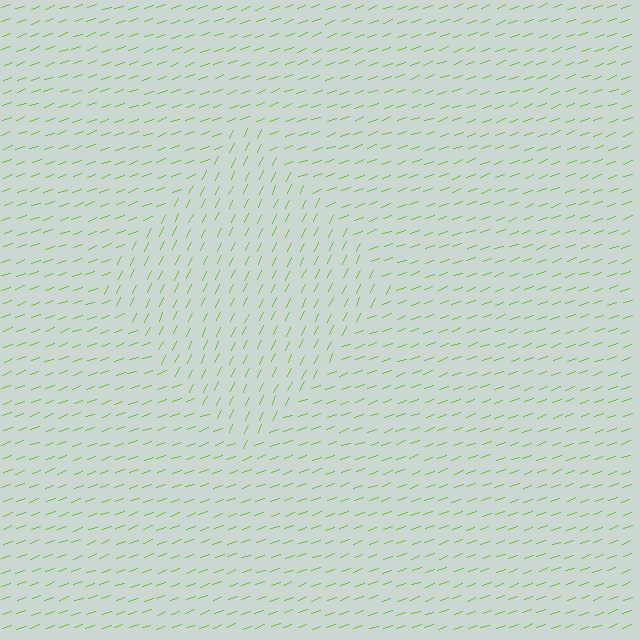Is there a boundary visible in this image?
Yes, there is a texture boundary formed by a change in line orientation.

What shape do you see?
I see a diamond.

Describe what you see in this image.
The image is filled with small lime line segments. A diamond region in the image has lines oriented differently from the surrounding lines, creating a visible texture boundary.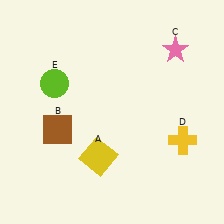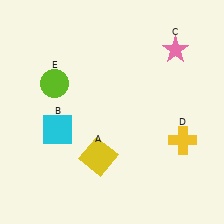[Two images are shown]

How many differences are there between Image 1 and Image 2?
There is 1 difference between the two images.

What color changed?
The square (B) changed from brown in Image 1 to cyan in Image 2.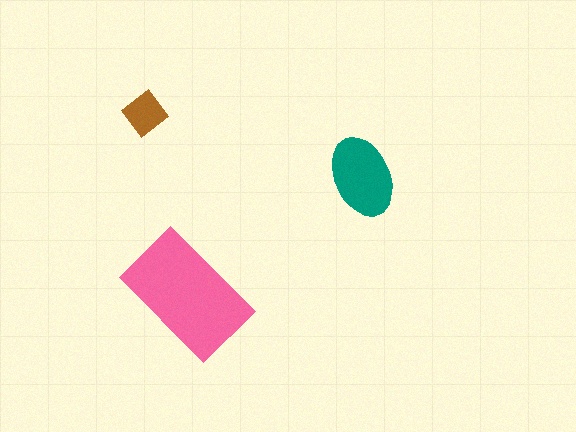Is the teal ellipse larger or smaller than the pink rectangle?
Smaller.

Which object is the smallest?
The brown diamond.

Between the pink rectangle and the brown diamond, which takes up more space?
The pink rectangle.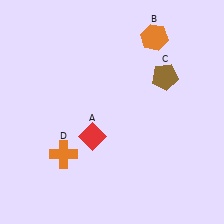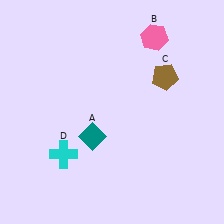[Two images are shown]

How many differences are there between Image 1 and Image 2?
There are 3 differences between the two images.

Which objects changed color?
A changed from red to teal. B changed from orange to pink. D changed from orange to cyan.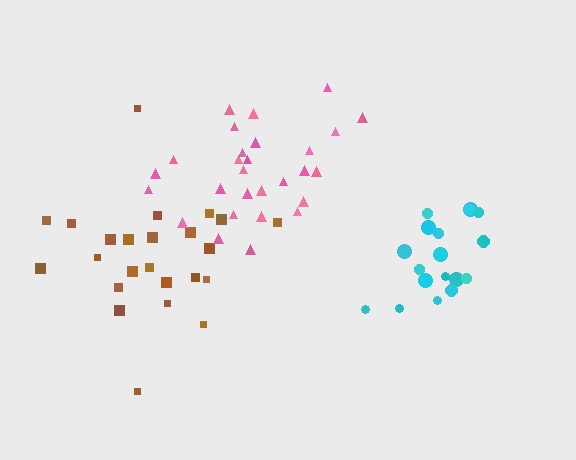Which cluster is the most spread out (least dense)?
Brown.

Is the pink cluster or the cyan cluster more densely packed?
Cyan.